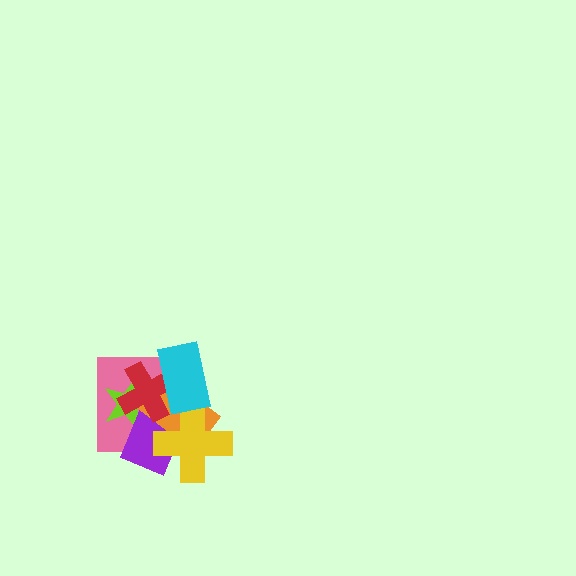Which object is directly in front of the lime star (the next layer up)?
The purple rectangle is directly in front of the lime star.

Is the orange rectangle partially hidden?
Yes, it is partially covered by another shape.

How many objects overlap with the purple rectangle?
6 objects overlap with the purple rectangle.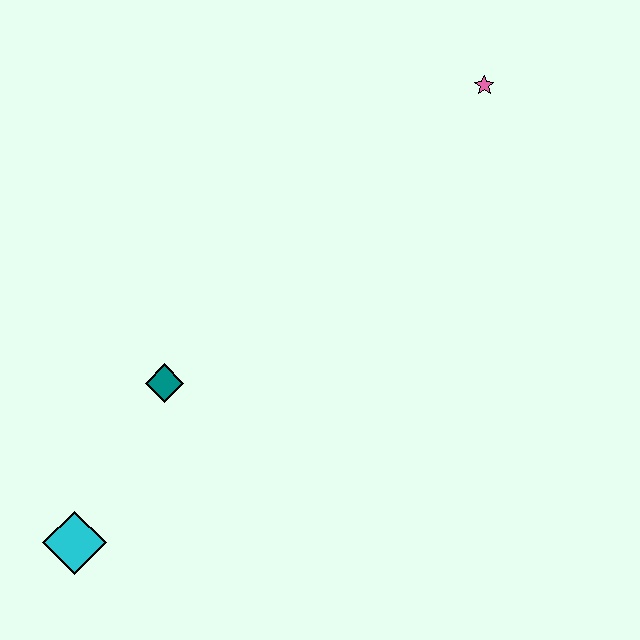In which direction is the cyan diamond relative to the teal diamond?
The cyan diamond is below the teal diamond.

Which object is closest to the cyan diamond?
The teal diamond is closest to the cyan diamond.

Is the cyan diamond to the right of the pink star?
No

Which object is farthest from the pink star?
The cyan diamond is farthest from the pink star.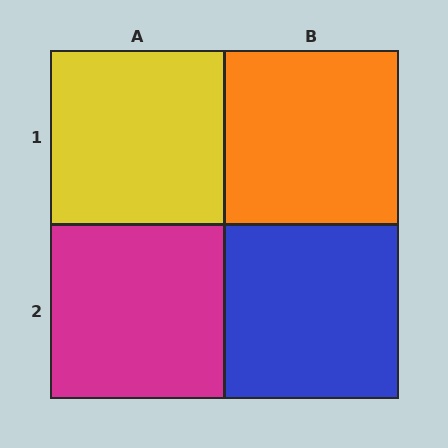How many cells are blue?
1 cell is blue.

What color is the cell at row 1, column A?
Yellow.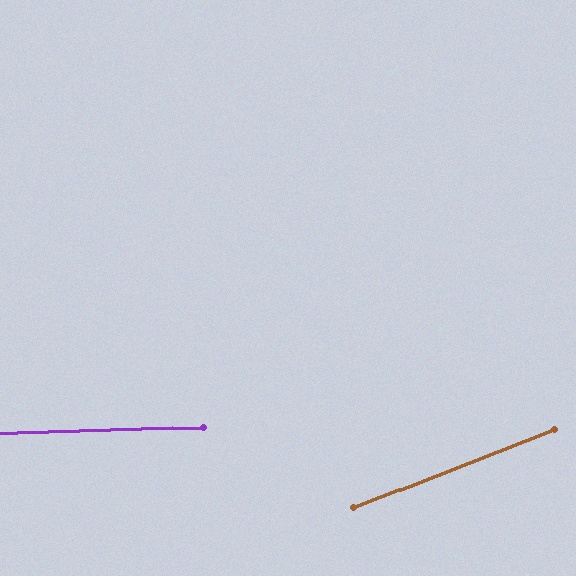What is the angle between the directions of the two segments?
Approximately 20 degrees.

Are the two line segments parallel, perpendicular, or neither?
Neither parallel nor perpendicular — they differ by about 20°.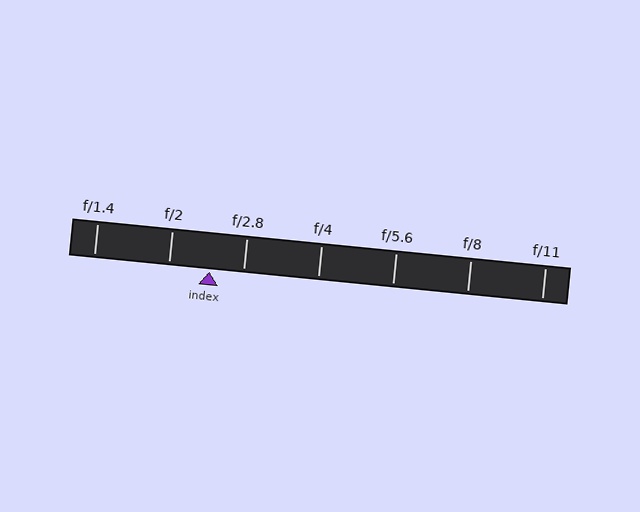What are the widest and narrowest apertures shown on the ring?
The widest aperture shown is f/1.4 and the narrowest is f/11.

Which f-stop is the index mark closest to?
The index mark is closest to f/2.8.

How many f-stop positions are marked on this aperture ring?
There are 7 f-stop positions marked.